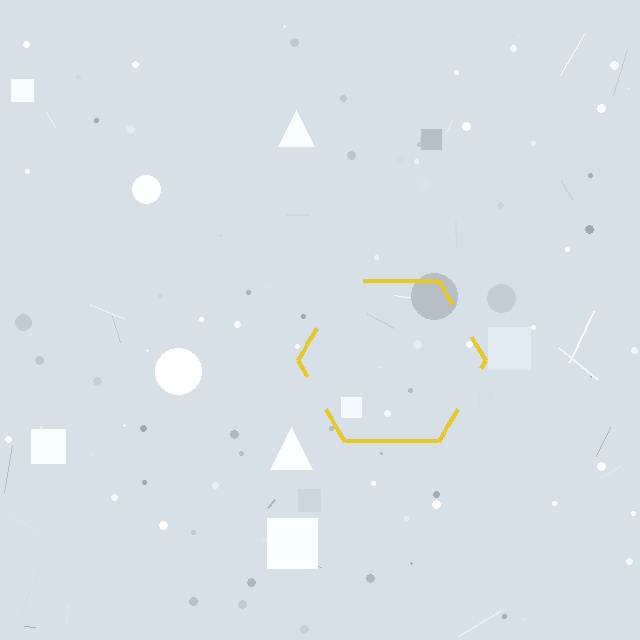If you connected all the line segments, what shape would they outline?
They would outline a hexagon.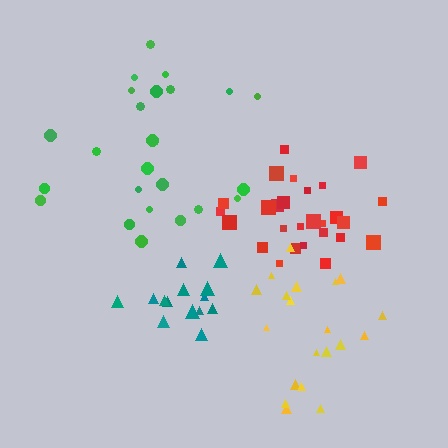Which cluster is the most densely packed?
Teal.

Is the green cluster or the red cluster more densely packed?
Red.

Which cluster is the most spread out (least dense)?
Green.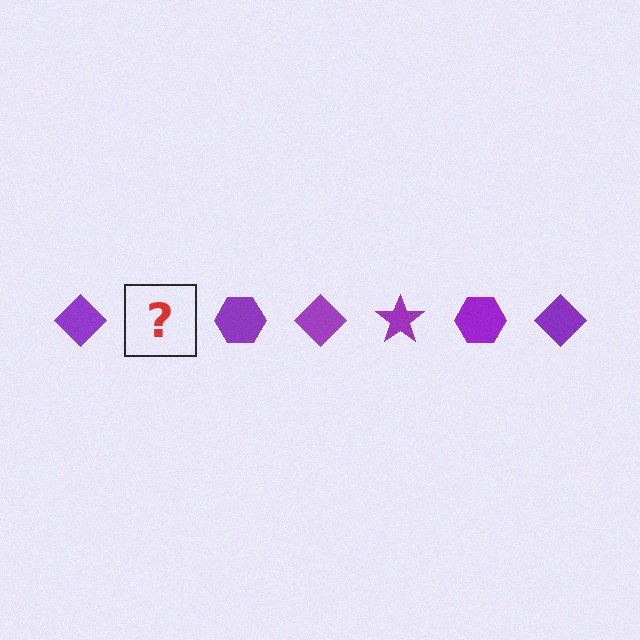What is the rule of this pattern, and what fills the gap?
The rule is that the pattern cycles through diamond, star, hexagon shapes in purple. The gap should be filled with a purple star.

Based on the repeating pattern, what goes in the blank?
The blank should be a purple star.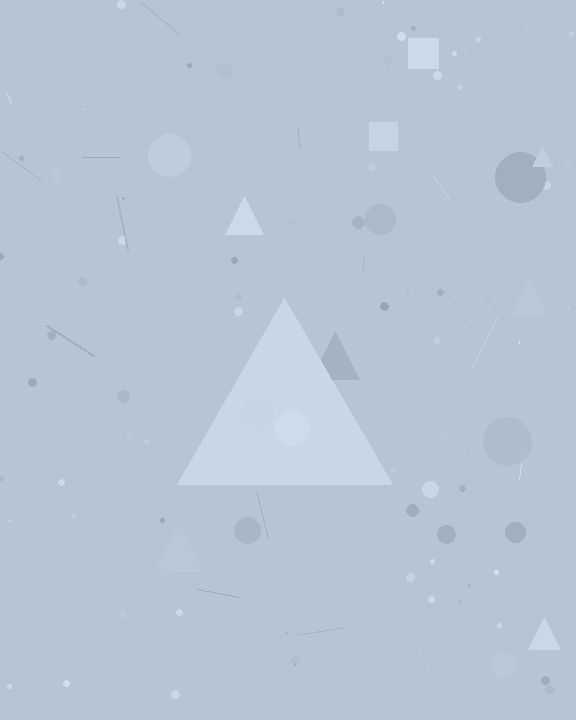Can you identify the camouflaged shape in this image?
The camouflaged shape is a triangle.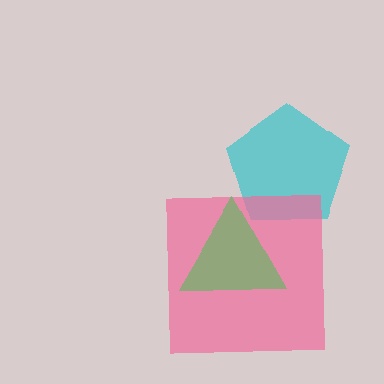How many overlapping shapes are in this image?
There are 3 overlapping shapes in the image.